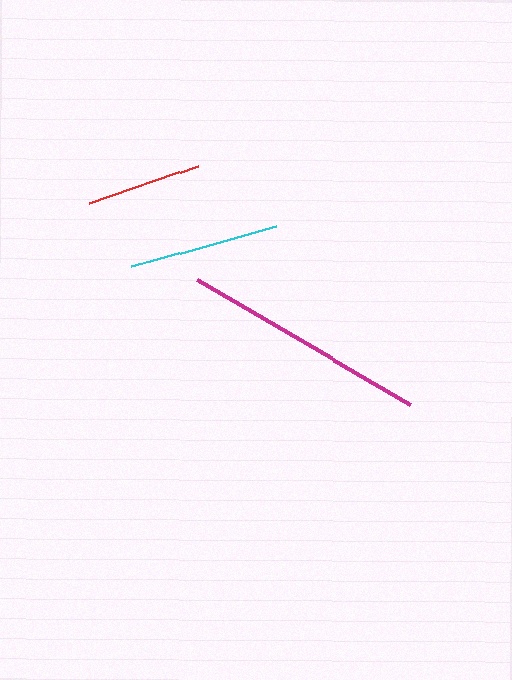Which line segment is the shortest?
The red line is the shortest at approximately 116 pixels.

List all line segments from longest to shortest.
From longest to shortest: magenta, cyan, red.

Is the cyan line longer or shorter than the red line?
The cyan line is longer than the red line.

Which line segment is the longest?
The magenta line is the longest at approximately 247 pixels.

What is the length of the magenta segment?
The magenta segment is approximately 247 pixels long.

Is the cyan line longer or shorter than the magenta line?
The magenta line is longer than the cyan line.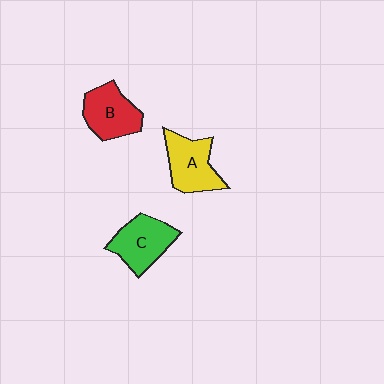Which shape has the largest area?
Shape C (green).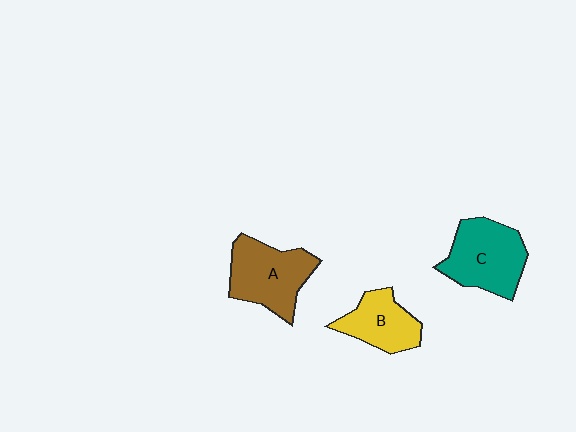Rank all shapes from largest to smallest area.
From largest to smallest: C (teal), A (brown), B (yellow).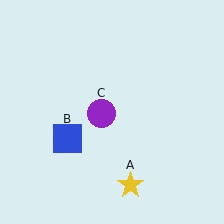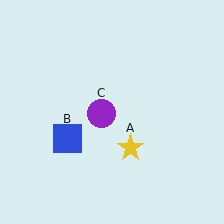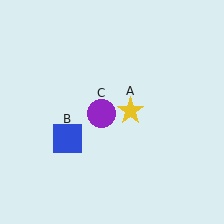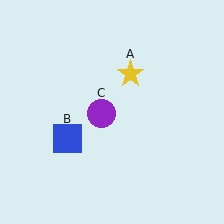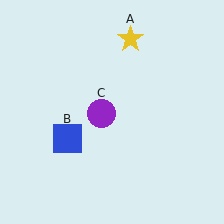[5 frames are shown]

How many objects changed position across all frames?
1 object changed position: yellow star (object A).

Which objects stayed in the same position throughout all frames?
Blue square (object B) and purple circle (object C) remained stationary.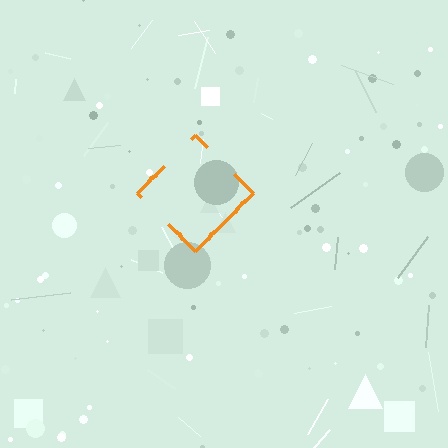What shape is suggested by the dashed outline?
The dashed outline suggests a diamond.